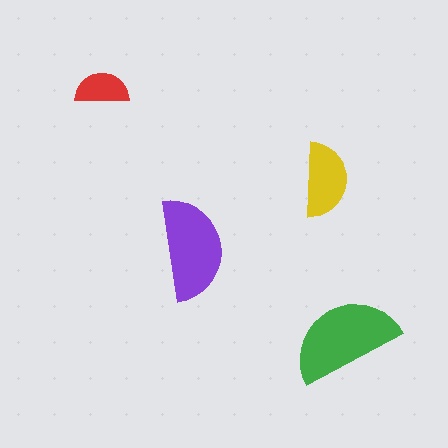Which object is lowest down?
The green semicircle is bottommost.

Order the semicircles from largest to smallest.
the green one, the purple one, the yellow one, the red one.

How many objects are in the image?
There are 4 objects in the image.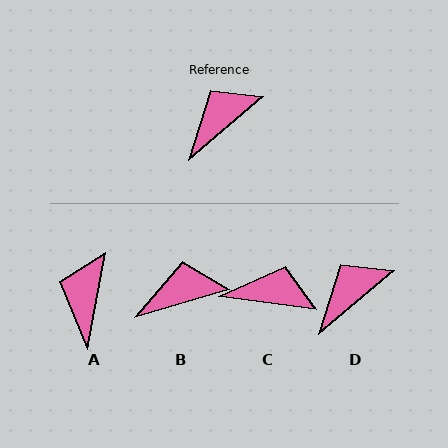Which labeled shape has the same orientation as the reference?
D.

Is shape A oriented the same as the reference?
No, it is off by about 39 degrees.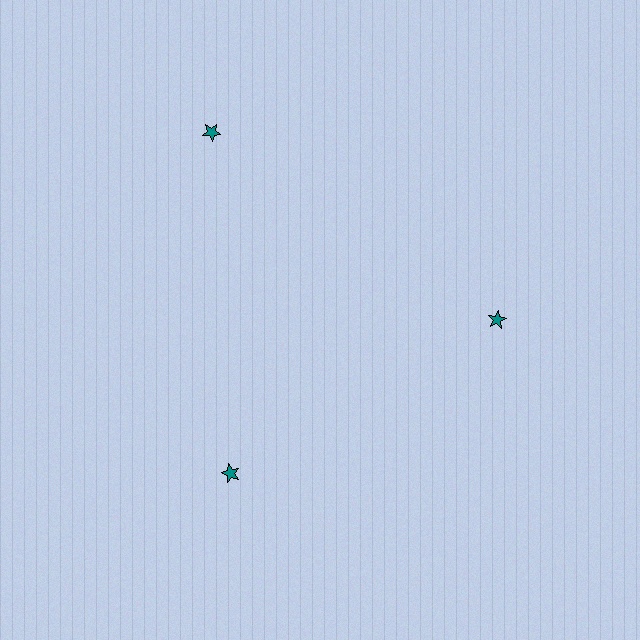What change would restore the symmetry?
The symmetry would be restored by moving it inward, back onto the ring so that all 3 stars sit at equal angles and equal distance from the center.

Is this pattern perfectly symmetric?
No. The 3 teal stars are arranged in a ring, but one element near the 11 o'clock position is pushed outward from the center, breaking the 3-fold rotational symmetry.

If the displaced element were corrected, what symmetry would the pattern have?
It would have 3-fold rotational symmetry — the pattern would map onto itself every 120 degrees.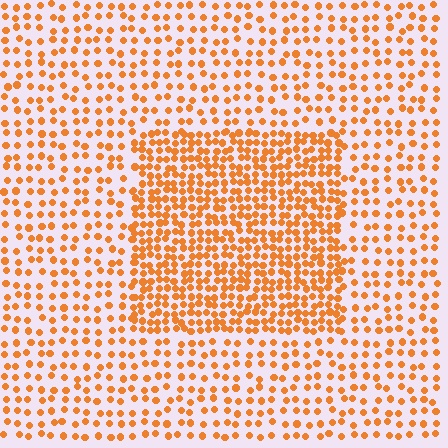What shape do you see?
I see a rectangle.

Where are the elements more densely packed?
The elements are more densely packed inside the rectangle boundary.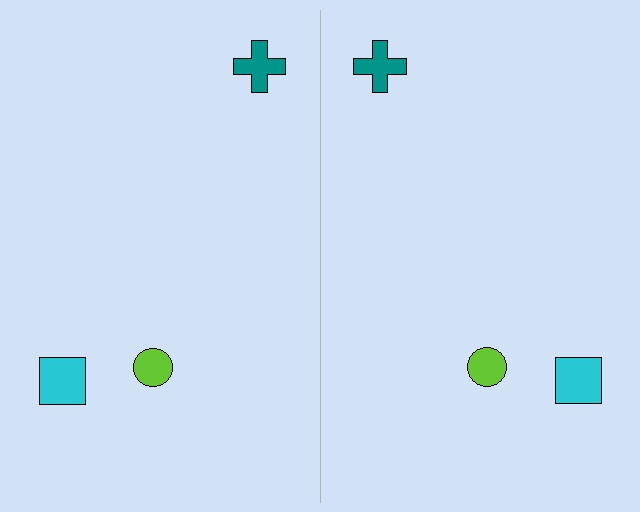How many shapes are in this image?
There are 6 shapes in this image.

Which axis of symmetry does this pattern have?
The pattern has a vertical axis of symmetry running through the center of the image.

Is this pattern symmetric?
Yes, this pattern has bilateral (reflection) symmetry.